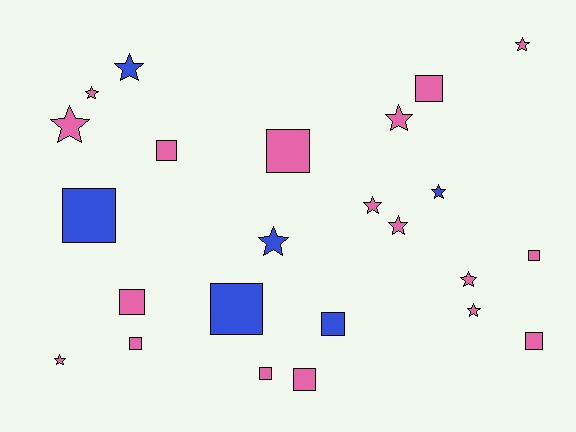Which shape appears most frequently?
Star, with 12 objects.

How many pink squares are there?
There are 9 pink squares.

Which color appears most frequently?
Pink, with 18 objects.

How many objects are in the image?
There are 24 objects.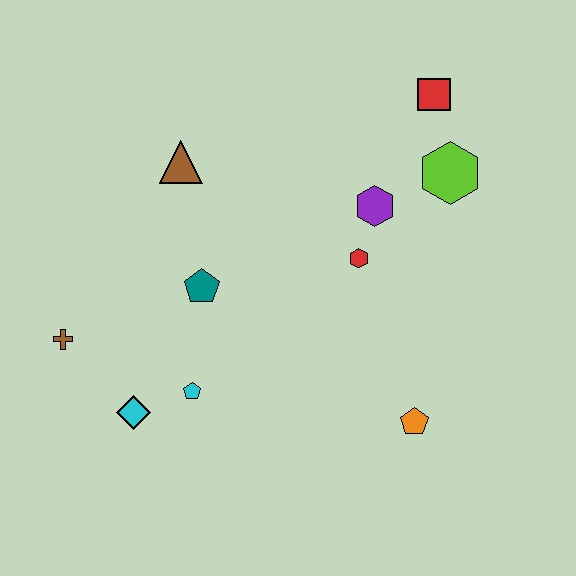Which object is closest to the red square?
The lime hexagon is closest to the red square.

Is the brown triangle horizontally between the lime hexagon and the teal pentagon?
No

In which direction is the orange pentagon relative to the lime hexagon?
The orange pentagon is below the lime hexagon.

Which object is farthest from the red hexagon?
The brown cross is farthest from the red hexagon.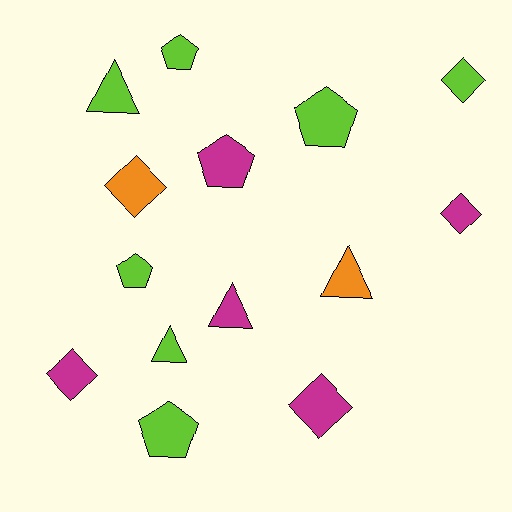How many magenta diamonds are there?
There are 3 magenta diamonds.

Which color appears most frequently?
Lime, with 7 objects.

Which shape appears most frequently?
Pentagon, with 5 objects.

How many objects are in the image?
There are 14 objects.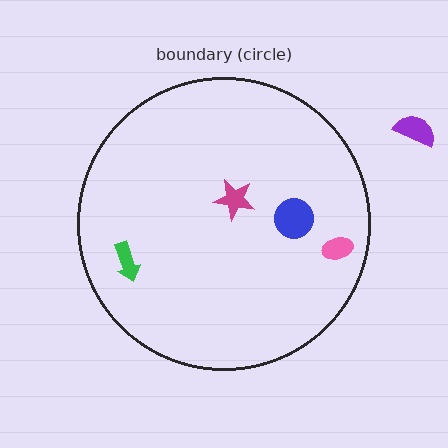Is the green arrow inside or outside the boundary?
Inside.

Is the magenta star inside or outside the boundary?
Inside.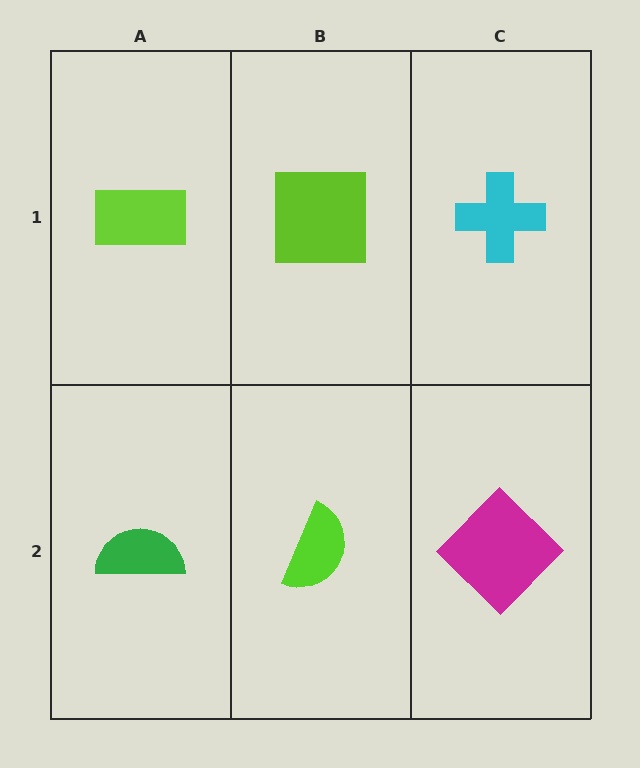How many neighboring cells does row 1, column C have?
2.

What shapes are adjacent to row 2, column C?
A cyan cross (row 1, column C), a lime semicircle (row 2, column B).